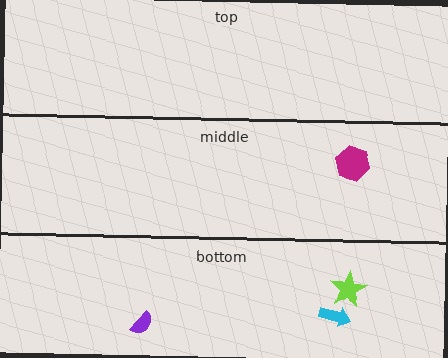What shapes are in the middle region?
The magenta hexagon.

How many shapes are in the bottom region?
3.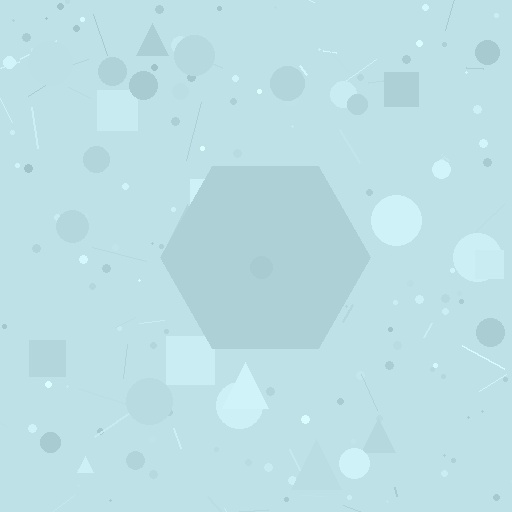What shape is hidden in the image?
A hexagon is hidden in the image.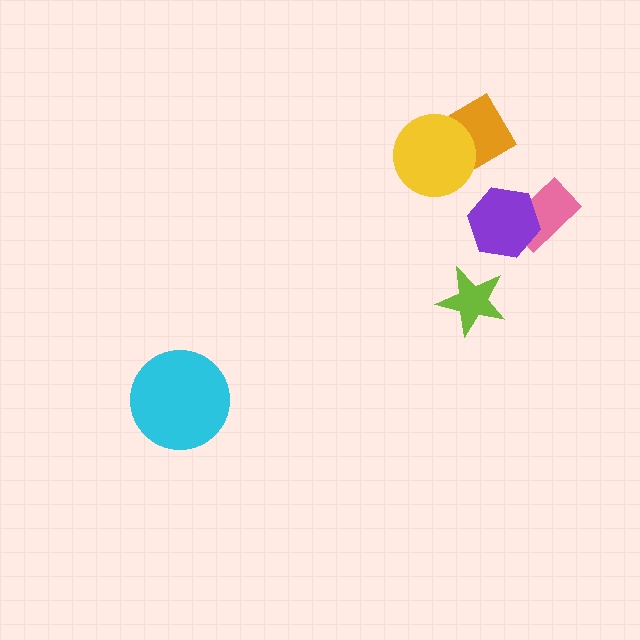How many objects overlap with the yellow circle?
1 object overlaps with the yellow circle.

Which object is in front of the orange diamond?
The yellow circle is in front of the orange diamond.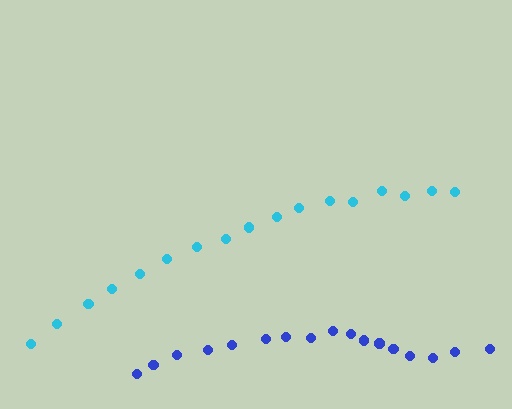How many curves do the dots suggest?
There are 2 distinct paths.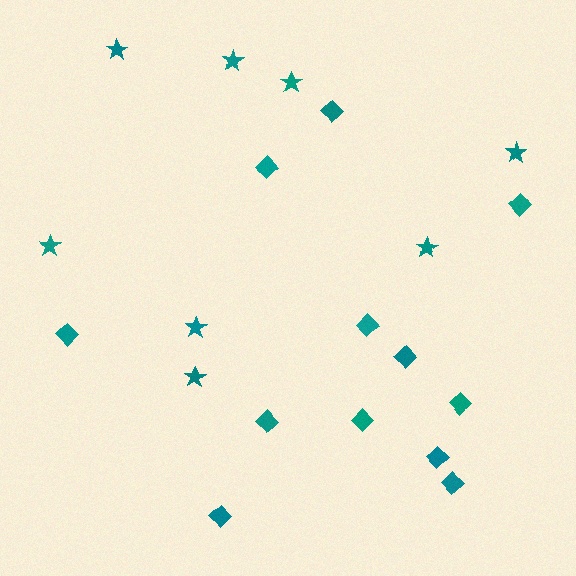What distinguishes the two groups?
There are 2 groups: one group of diamonds (12) and one group of stars (8).